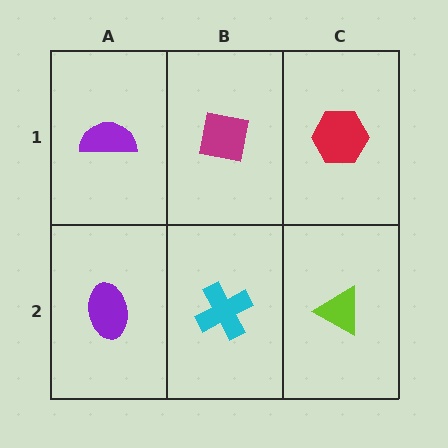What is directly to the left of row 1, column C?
A magenta square.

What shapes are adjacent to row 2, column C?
A red hexagon (row 1, column C), a cyan cross (row 2, column B).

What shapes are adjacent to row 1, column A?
A purple ellipse (row 2, column A), a magenta square (row 1, column B).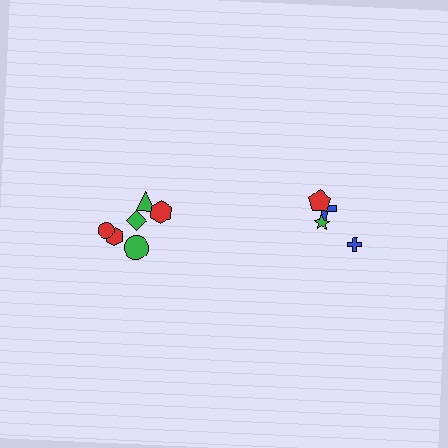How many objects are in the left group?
There are 6 objects.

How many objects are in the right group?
There are 4 objects.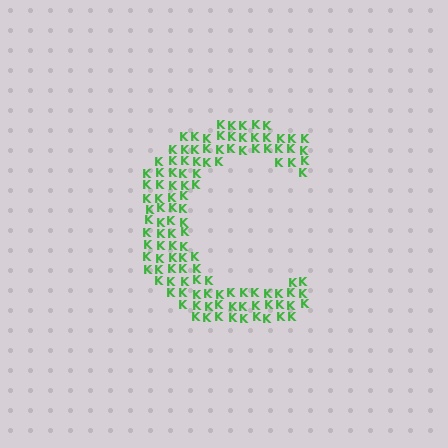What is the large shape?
The large shape is the letter C.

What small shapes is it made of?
It is made of small letter K's.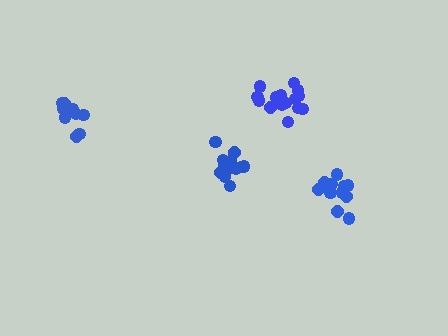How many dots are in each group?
Group 1: 14 dots, Group 2: 14 dots, Group 3: 9 dots, Group 4: 15 dots (52 total).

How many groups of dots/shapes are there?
There are 4 groups.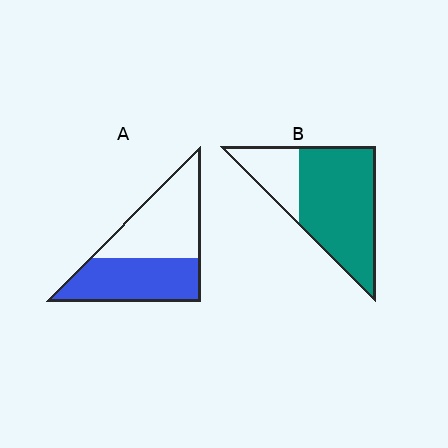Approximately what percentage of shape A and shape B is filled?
A is approximately 50% and B is approximately 75%.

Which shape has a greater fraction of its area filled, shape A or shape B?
Shape B.